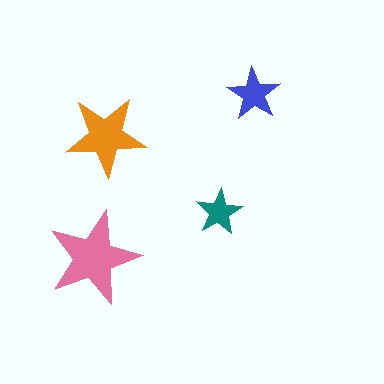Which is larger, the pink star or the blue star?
The pink one.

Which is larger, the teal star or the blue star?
The blue one.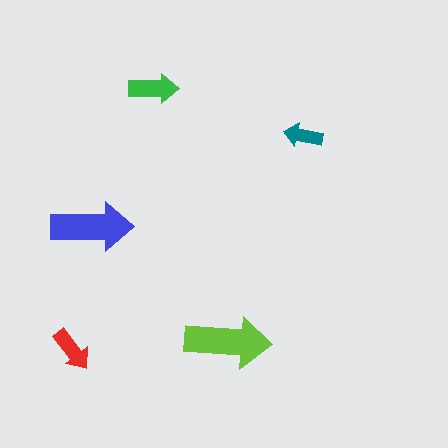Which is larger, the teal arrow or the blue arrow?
The blue one.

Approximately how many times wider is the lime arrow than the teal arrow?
About 2 times wider.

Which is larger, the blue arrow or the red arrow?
The blue one.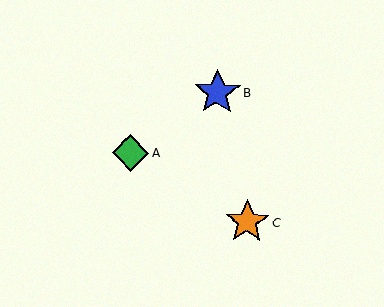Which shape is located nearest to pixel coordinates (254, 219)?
The orange star (labeled C) at (247, 222) is nearest to that location.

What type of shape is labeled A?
Shape A is a green diamond.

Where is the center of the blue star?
The center of the blue star is at (217, 93).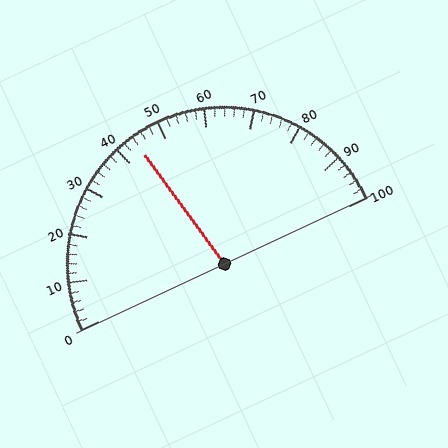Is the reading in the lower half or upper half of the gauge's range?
The reading is in the lower half of the range (0 to 100).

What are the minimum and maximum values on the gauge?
The gauge ranges from 0 to 100.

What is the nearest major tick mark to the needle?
The nearest major tick mark is 40.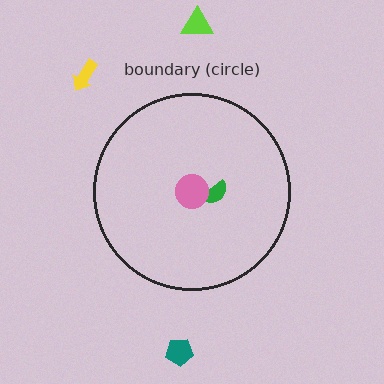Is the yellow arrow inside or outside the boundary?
Outside.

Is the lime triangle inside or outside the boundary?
Outside.